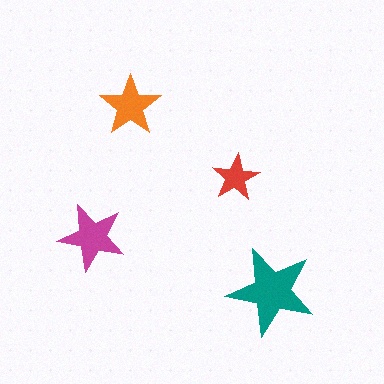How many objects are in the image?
There are 4 objects in the image.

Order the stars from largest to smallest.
the teal one, the magenta one, the orange one, the red one.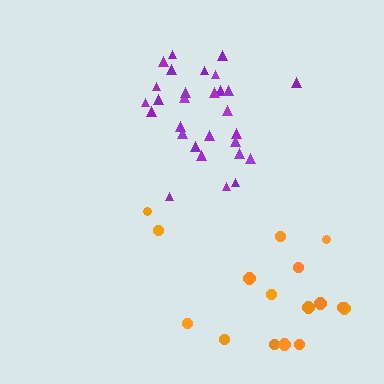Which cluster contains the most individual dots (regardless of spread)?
Purple (29).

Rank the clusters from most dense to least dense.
purple, orange.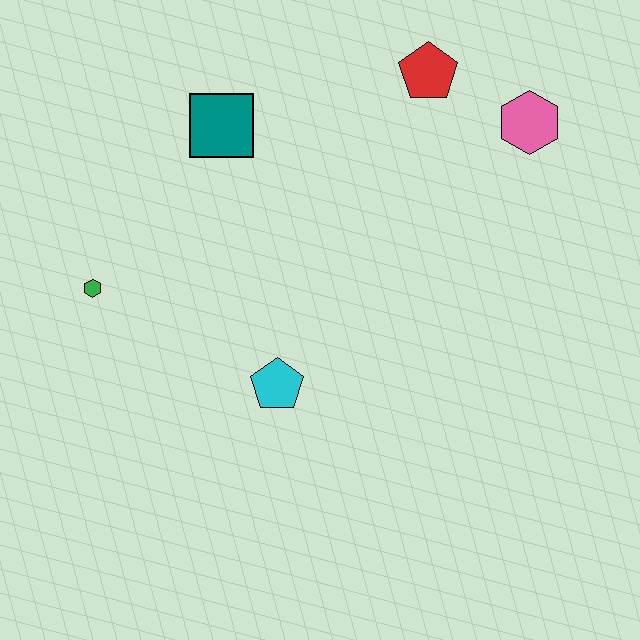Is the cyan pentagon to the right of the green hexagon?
Yes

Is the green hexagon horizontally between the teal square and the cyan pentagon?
No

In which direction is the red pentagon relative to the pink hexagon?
The red pentagon is to the left of the pink hexagon.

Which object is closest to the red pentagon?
The pink hexagon is closest to the red pentagon.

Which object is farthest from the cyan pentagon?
The pink hexagon is farthest from the cyan pentagon.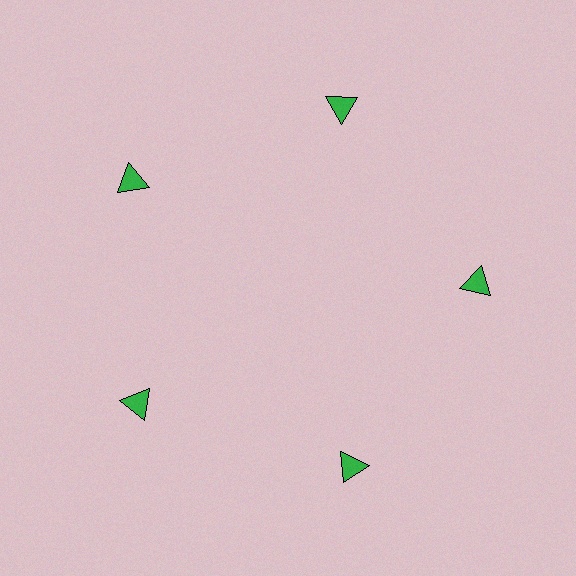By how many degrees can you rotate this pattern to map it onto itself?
The pattern maps onto itself every 72 degrees of rotation.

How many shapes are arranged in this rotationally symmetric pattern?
There are 5 shapes, arranged in 5 groups of 1.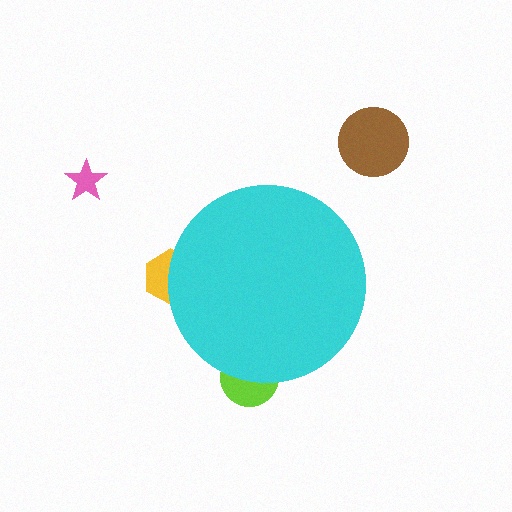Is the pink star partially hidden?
No, the pink star is fully visible.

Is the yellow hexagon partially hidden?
Yes, the yellow hexagon is partially hidden behind the cyan circle.